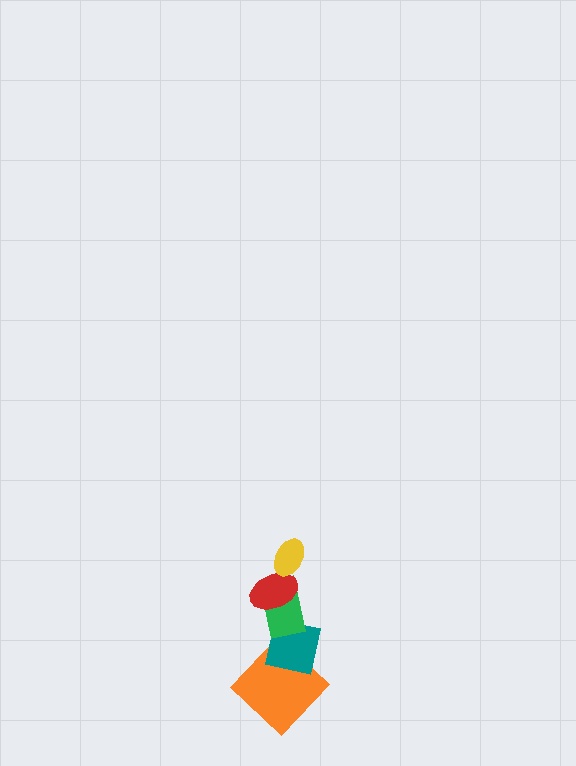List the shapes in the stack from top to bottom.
From top to bottom: the yellow ellipse, the red ellipse, the green rectangle, the teal square, the orange diamond.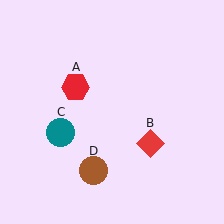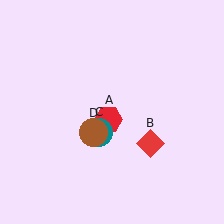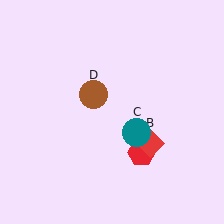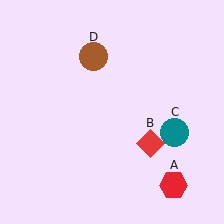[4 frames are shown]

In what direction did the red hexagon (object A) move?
The red hexagon (object A) moved down and to the right.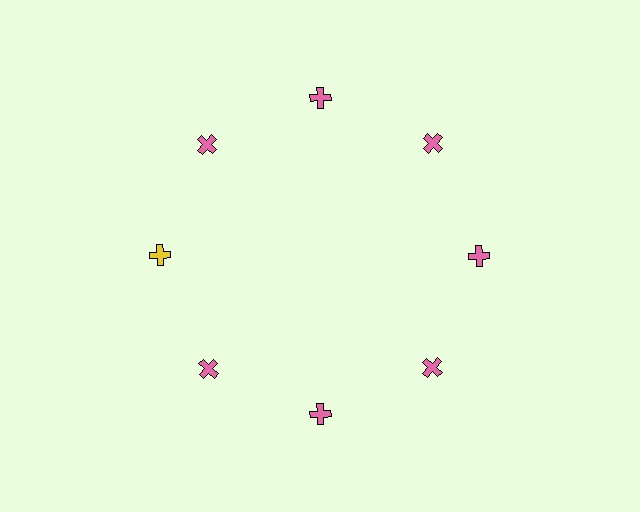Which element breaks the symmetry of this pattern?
The yellow cross at roughly the 9 o'clock position breaks the symmetry. All other shapes are pink crosses.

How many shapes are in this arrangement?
There are 8 shapes arranged in a ring pattern.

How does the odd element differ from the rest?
It has a different color: yellow instead of pink.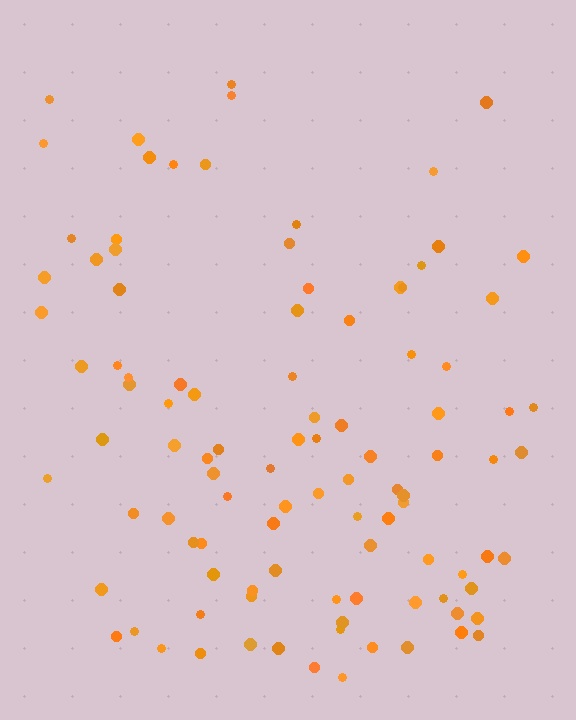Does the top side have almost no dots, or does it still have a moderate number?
Still a moderate number, just noticeably fewer than the bottom.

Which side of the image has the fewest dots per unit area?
The top.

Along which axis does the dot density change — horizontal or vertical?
Vertical.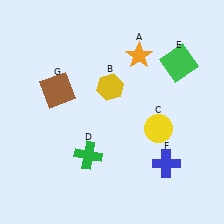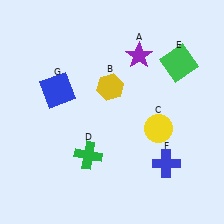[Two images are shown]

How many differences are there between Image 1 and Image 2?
There are 2 differences between the two images.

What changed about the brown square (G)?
In Image 1, G is brown. In Image 2, it changed to blue.